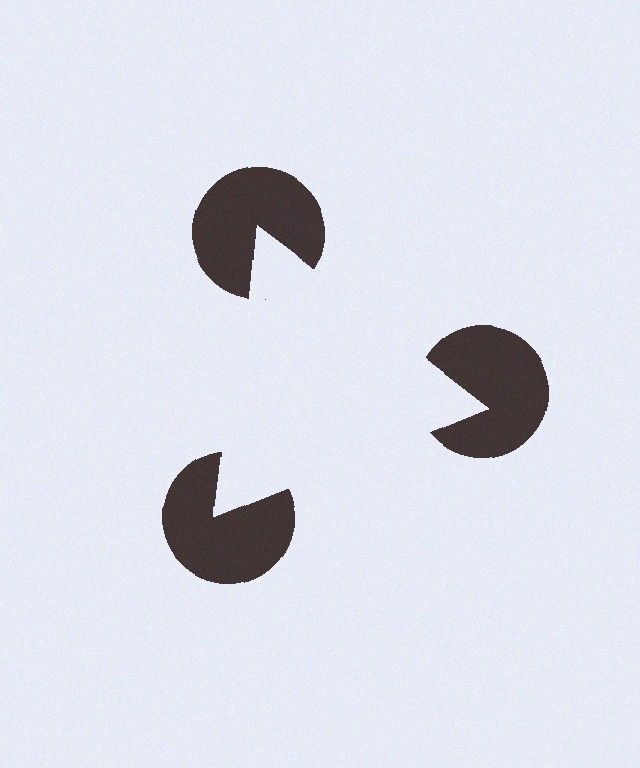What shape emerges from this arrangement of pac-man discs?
An illusory triangle — its edges are inferred from the aligned wedge cuts in the pac-man discs, not physically drawn.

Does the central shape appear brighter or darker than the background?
It typically appears slightly brighter than the background, even though no actual brightness change is drawn.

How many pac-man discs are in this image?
There are 3 — one at each vertex of the illusory triangle.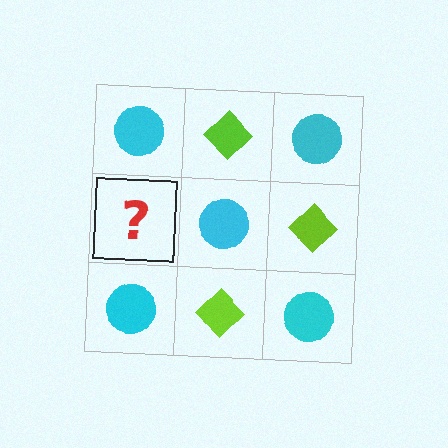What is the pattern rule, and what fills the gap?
The rule is that it alternates cyan circle and lime diamond in a checkerboard pattern. The gap should be filled with a lime diamond.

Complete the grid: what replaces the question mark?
The question mark should be replaced with a lime diamond.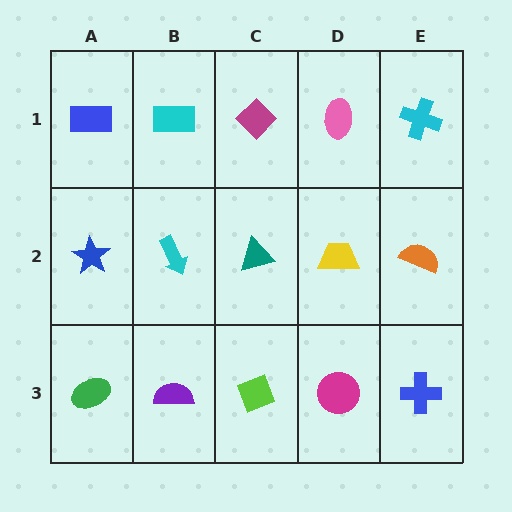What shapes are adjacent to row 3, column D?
A yellow trapezoid (row 2, column D), a lime diamond (row 3, column C), a blue cross (row 3, column E).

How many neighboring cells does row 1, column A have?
2.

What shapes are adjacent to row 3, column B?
A cyan arrow (row 2, column B), a green ellipse (row 3, column A), a lime diamond (row 3, column C).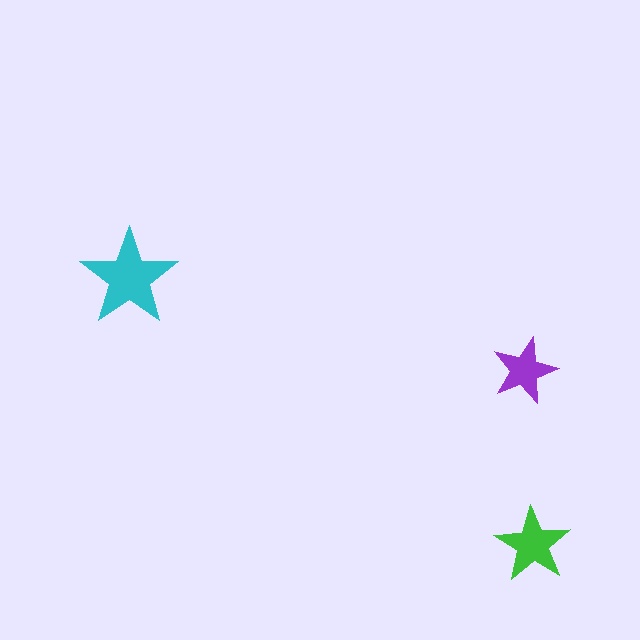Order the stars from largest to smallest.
the cyan one, the green one, the purple one.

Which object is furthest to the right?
The green star is rightmost.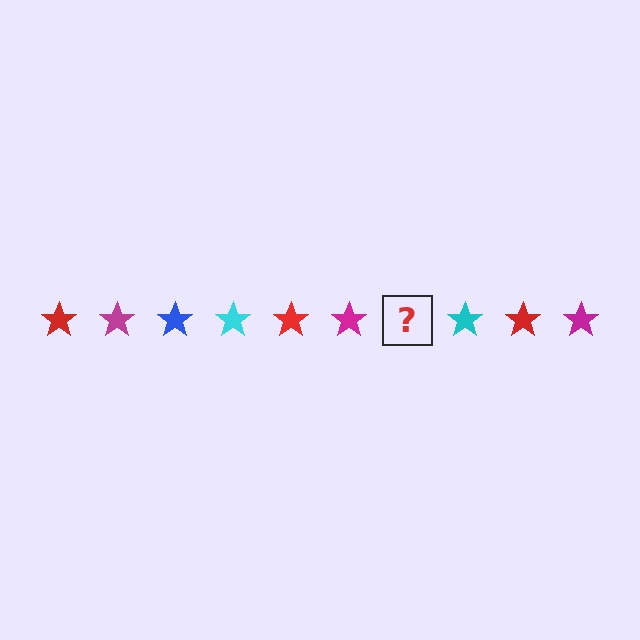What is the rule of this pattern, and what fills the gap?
The rule is that the pattern cycles through red, magenta, blue, cyan stars. The gap should be filled with a blue star.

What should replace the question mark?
The question mark should be replaced with a blue star.